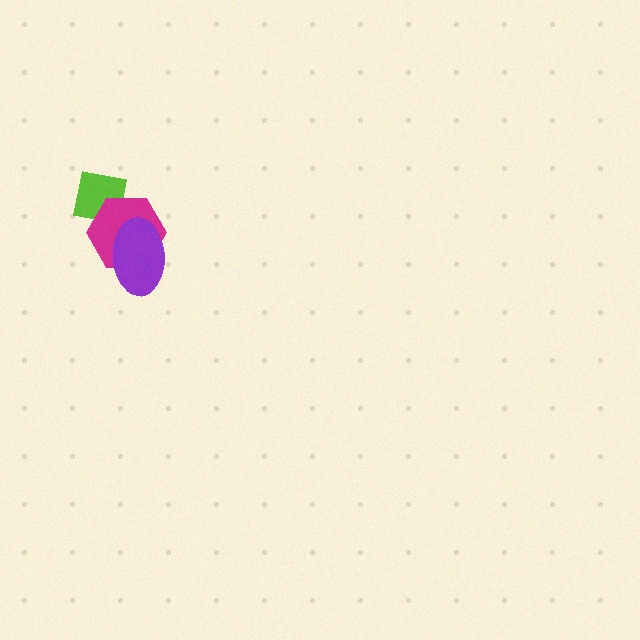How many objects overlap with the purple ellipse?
1 object overlaps with the purple ellipse.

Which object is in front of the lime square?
The magenta hexagon is in front of the lime square.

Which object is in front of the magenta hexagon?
The purple ellipse is in front of the magenta hexagon.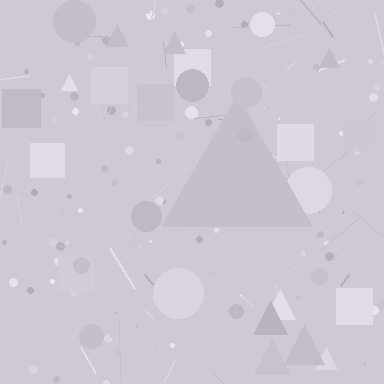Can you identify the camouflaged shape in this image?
The camouflaged shape is a triangle.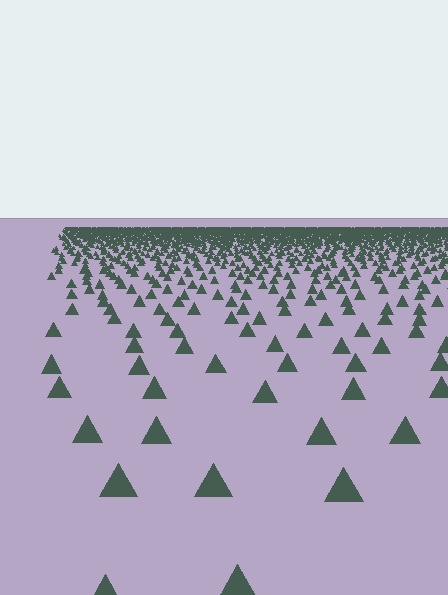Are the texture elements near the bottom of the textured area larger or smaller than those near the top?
Larger. Near the bottom, elements are closer to the viewer and appear at a bigger on-screen size.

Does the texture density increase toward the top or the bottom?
Density increases toward the top.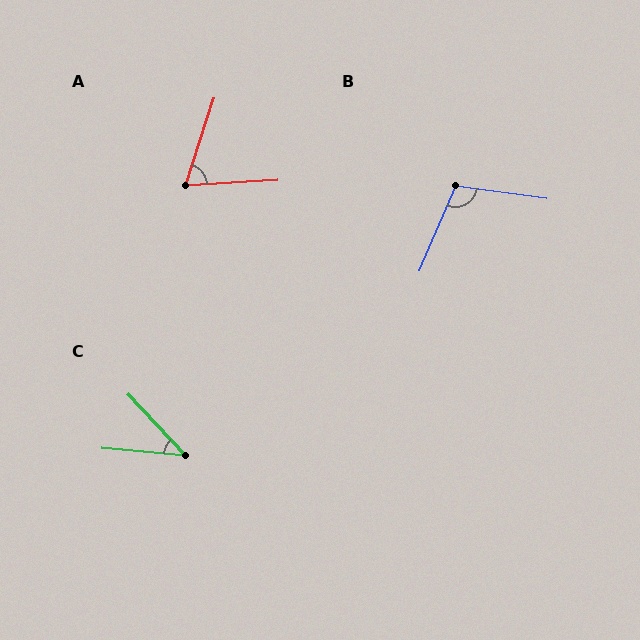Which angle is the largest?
B, at approximately 105 degrees.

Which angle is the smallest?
C, at approximately 42 degrees.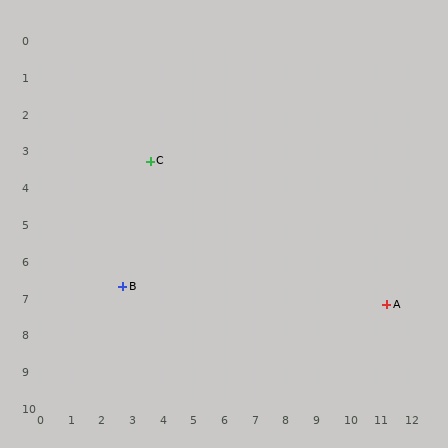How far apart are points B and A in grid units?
Points B and A are about 8.6 grid units apart.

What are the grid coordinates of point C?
Point C is at approximately (3.6, 3.3).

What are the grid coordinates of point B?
Point B is at approximately (2.7, 6.7).